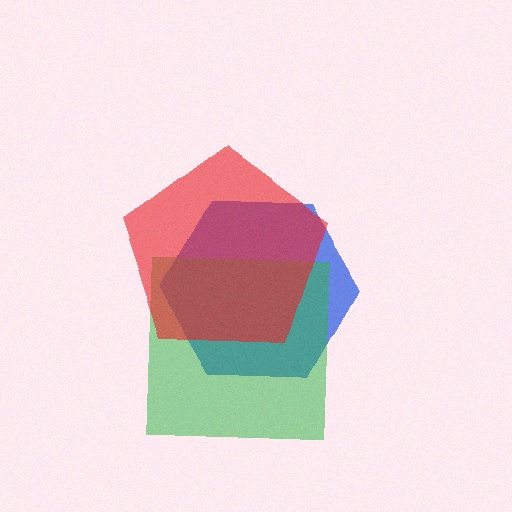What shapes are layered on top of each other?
The layered shapes are: a blue hexagon, a green square, a red pentagon.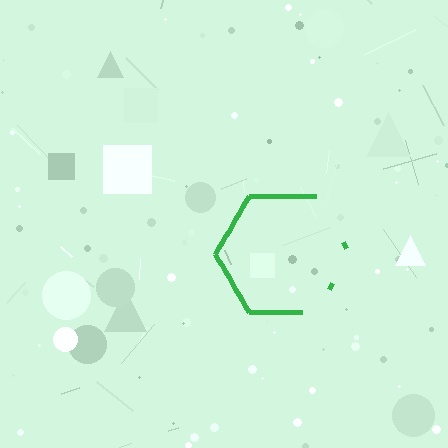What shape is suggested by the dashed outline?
The dashed outline suggests a hexagon.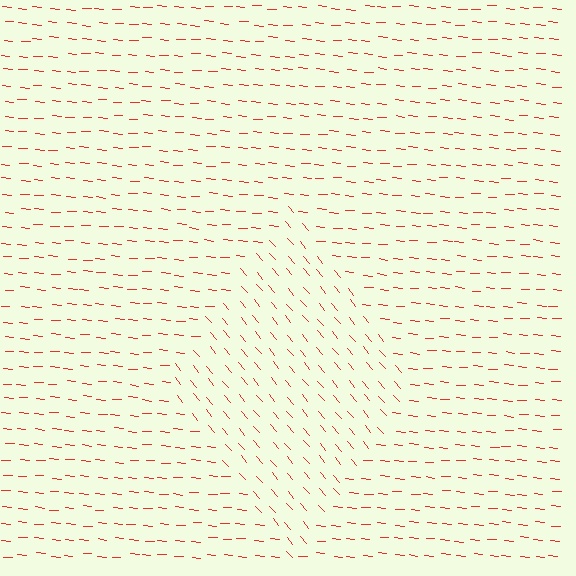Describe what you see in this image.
The image is filled with small red line segments. A diamond region in the image has lines oriented differently from the surrounding lines, creating a visible texture boundary.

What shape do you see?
I see a diamond.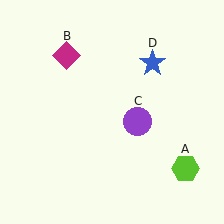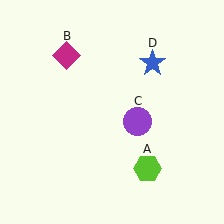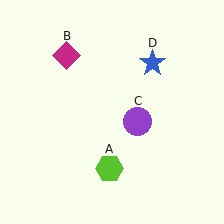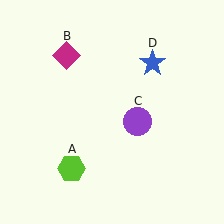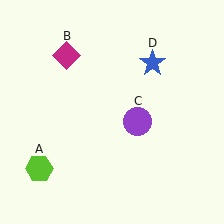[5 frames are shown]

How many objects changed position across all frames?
1 object changed position: lime hexagon (object A).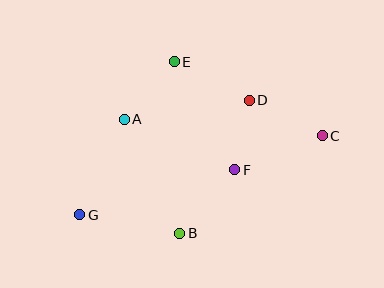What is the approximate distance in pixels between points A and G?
The distance between A and G is approximately 105 pixels.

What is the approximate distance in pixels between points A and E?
The distance between A and E is approximately 76 pixels.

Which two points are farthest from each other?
Points C and G are farthest from each other.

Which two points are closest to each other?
Points D and F are closest to each other.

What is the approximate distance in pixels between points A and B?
The distance between A and B is approximately 127 pixels.